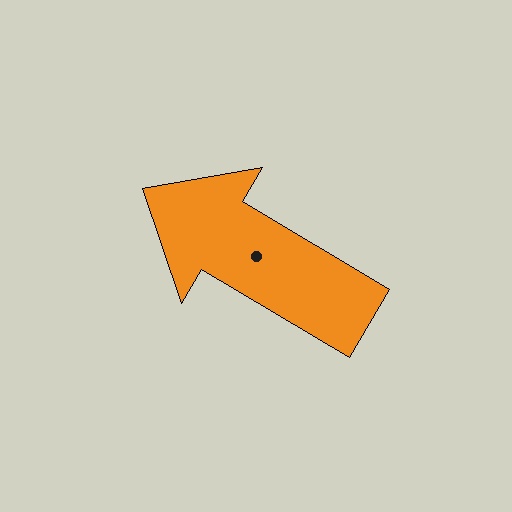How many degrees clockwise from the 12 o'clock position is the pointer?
Approximately 301 degrees.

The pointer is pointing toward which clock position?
Roughly 10 o'clock.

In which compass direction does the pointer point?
Northwest.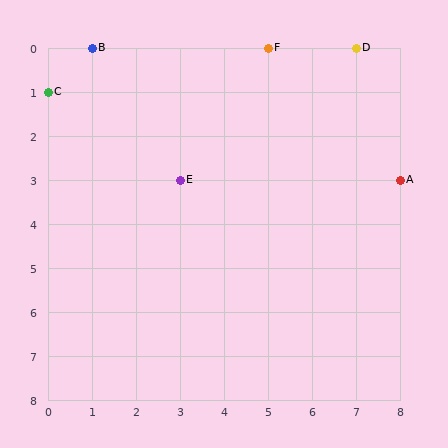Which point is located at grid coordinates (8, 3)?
Point A is at (8, 3).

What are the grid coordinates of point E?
Point E is at grid coordinates (3, 3).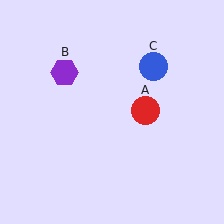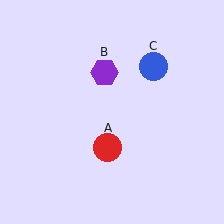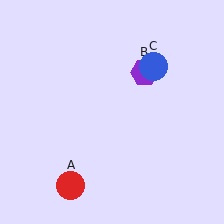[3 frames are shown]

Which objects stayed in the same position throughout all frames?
Blue circle (object C) remained stationary.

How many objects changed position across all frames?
2 objects changed position: red circle (object A), purple hexagon (object B).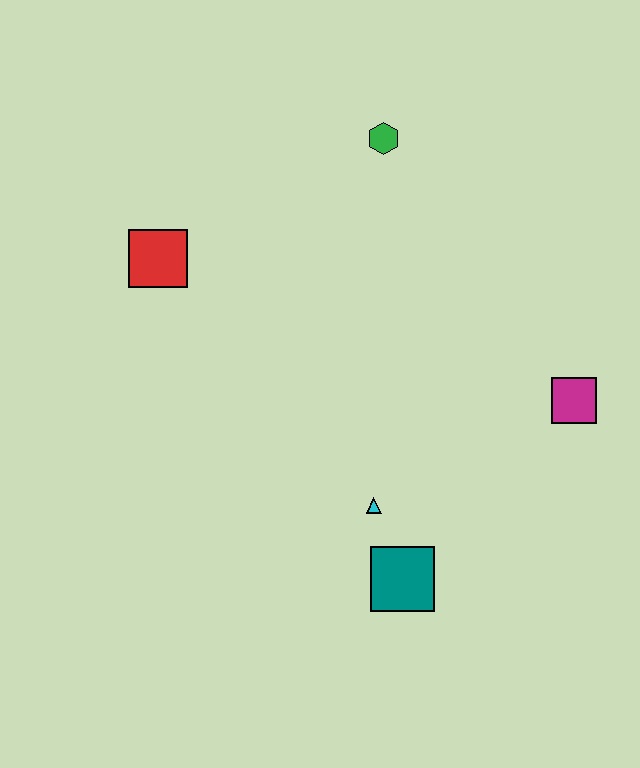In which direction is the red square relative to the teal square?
The red square is above the teal square.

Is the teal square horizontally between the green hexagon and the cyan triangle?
No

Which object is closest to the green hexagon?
The red square is closest to the green hexagon.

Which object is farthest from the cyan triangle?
The green hexagon is farthest from the cyan triangle.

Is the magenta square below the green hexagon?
Yes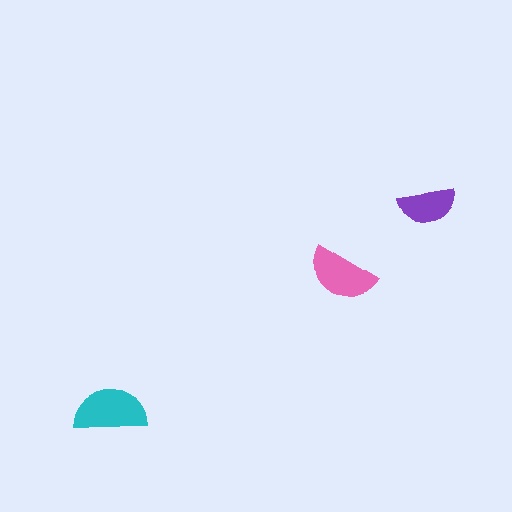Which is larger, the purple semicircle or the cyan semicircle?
The cyan one.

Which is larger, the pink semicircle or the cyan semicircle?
The cyan one.